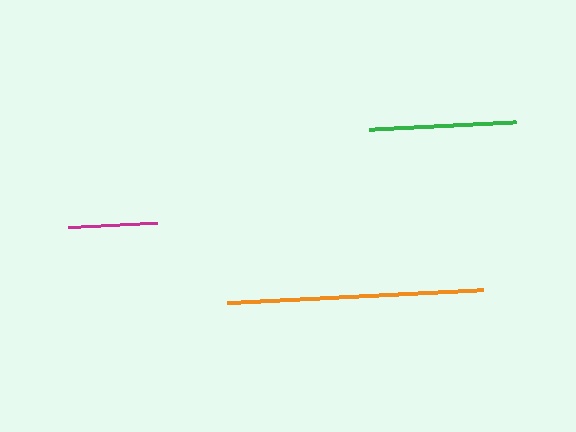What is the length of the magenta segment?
The magenta segment is approximately 89 pixels long.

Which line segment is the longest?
The orange line is the longest at approximately 255 pixels.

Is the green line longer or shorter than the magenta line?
The green line is longer than the magenta line.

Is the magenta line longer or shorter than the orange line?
The orange line is longer than the magenta line.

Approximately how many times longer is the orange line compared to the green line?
The orange line is approximately 1.7 times the length of the green line.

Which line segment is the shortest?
The magenta line is the shortest at approximately 89 pixels.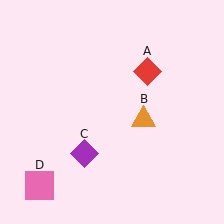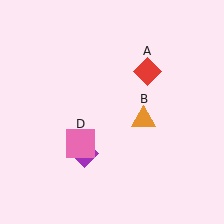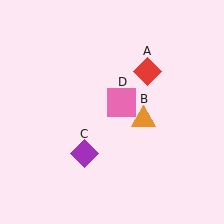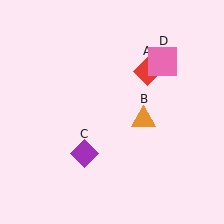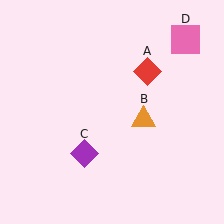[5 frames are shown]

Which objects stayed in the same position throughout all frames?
Red diamond (object A) and orange triangle (object B) and purple diamond (object C) remained stationary.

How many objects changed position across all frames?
1 object changed position: pink square (object D).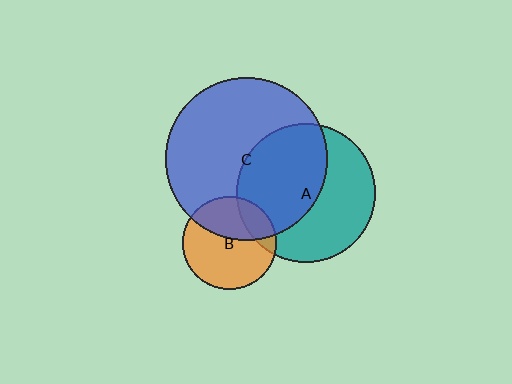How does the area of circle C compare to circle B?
Approximately 3.0 times.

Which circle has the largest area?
Circle C (blue).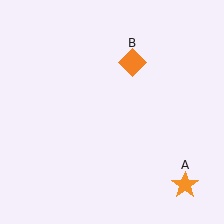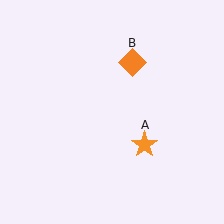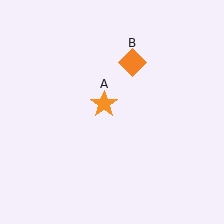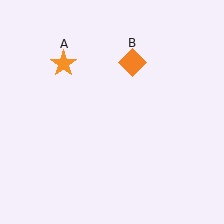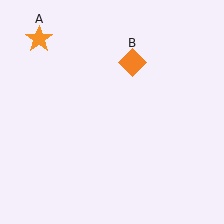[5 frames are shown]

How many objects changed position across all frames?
1 object changed position: orange star (object A).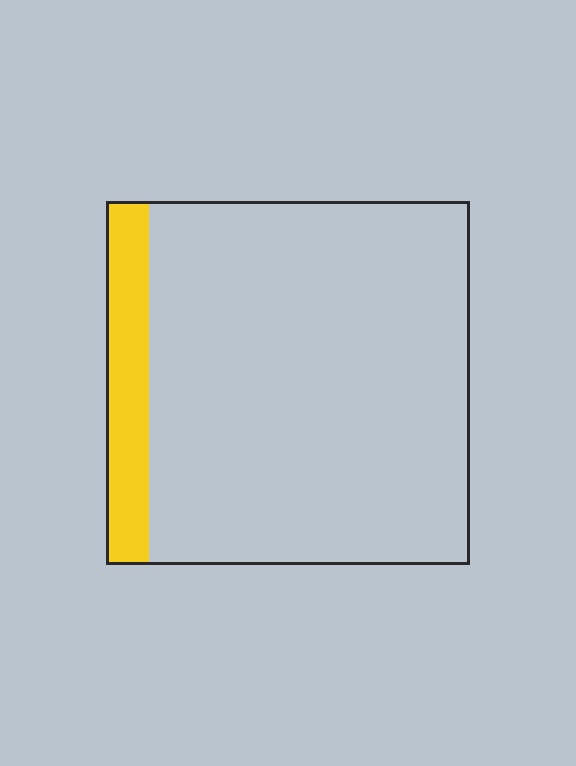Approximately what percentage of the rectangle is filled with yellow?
Approximately 10%.